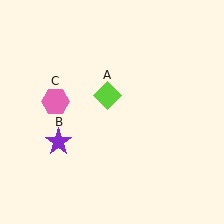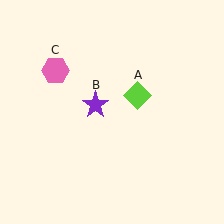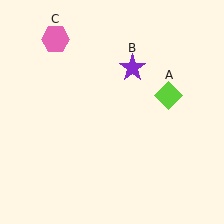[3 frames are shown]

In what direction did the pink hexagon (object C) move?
The pink hexagon (object C) moved up.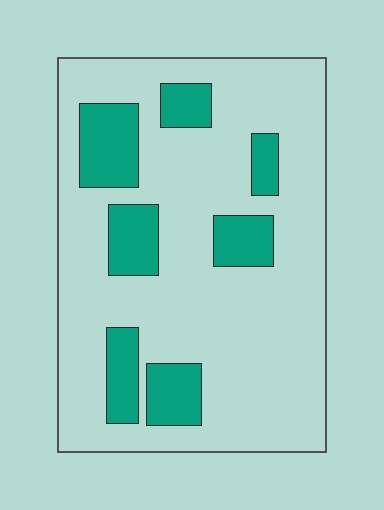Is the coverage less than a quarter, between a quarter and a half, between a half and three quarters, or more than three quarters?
Less than a quarter.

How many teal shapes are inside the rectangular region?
7.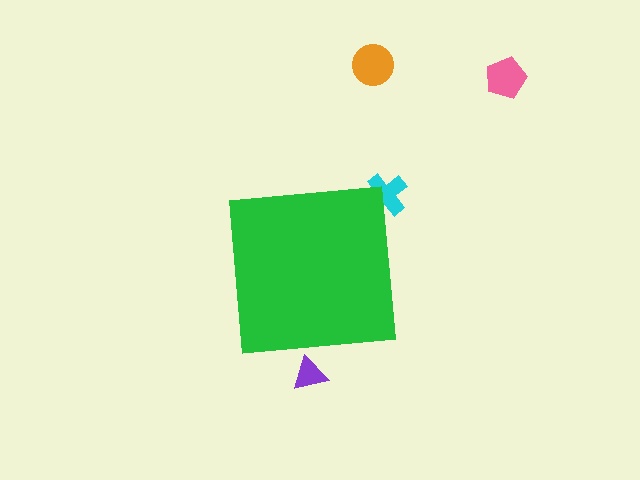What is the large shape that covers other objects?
A green square.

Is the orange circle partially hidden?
No, the orange circle is fully visible.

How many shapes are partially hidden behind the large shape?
2 shapes are partially hidden.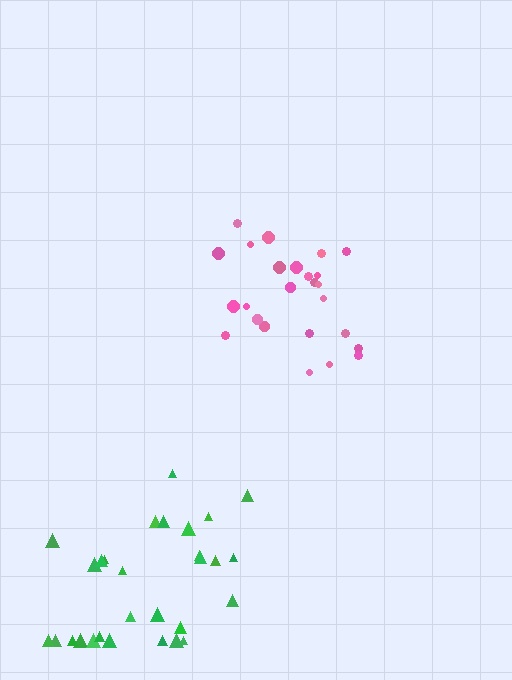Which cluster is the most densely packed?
Pink.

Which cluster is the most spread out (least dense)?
Green.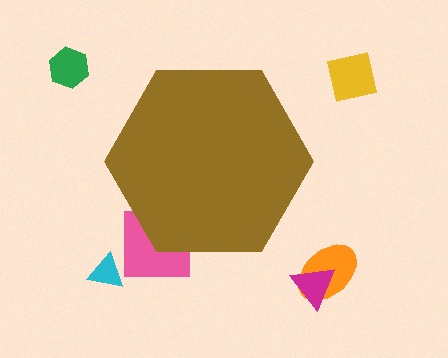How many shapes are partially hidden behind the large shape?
1 shape is partially hidden.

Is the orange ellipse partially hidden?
No, the orange ellipse is fully visible.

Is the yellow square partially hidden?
No, the yellow square is fully visible.